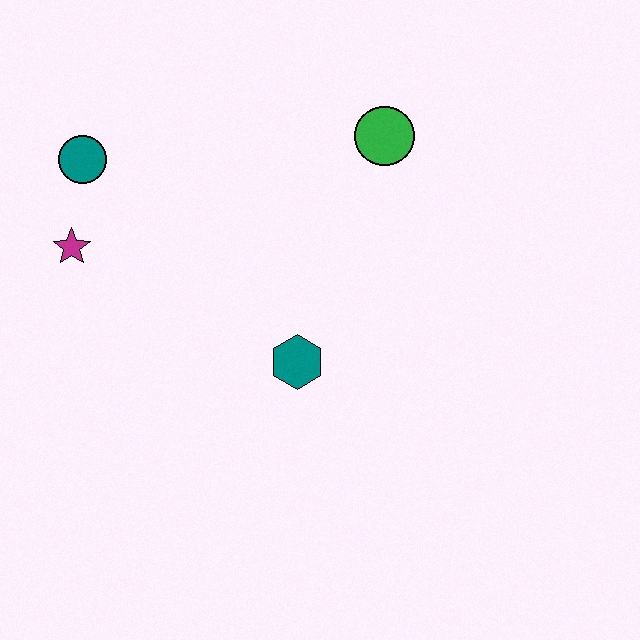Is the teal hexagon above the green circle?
No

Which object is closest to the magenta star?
The teal circle is closest to the magenta star.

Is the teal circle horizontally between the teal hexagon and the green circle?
No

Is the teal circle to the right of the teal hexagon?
No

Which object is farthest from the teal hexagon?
The teal circle is farthest from the teal hexagon.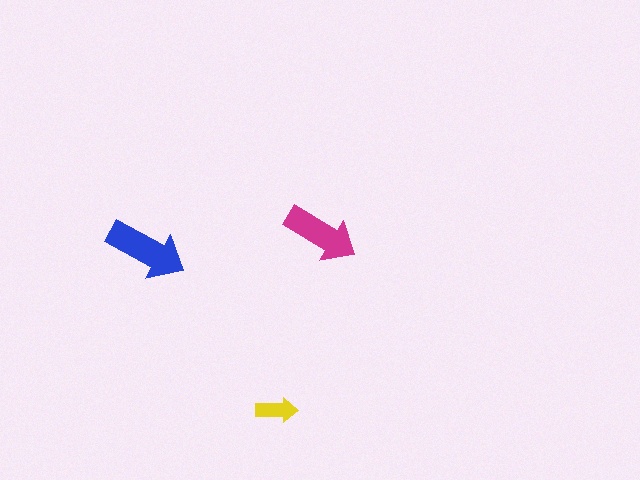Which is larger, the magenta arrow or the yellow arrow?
The magenta one.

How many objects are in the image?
There are 3 objects in the image.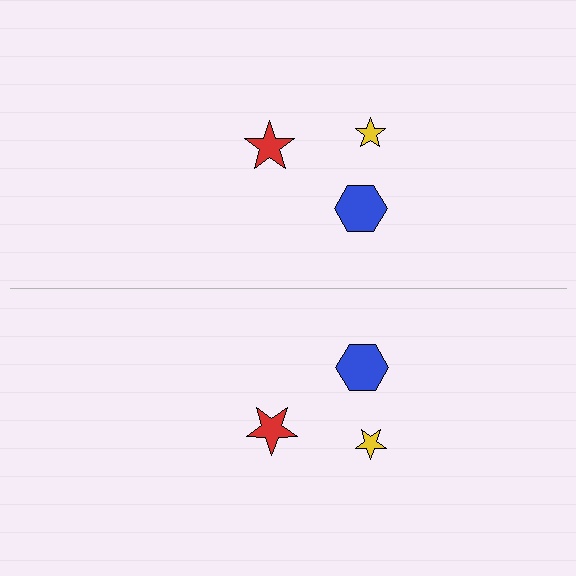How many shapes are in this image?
There are 6 shapes in this image.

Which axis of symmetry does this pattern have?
The pattern has a horizontal axis of symmetry running through the center of the image.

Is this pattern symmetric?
Yes, this pattern has bilateral (reflection) symmetry.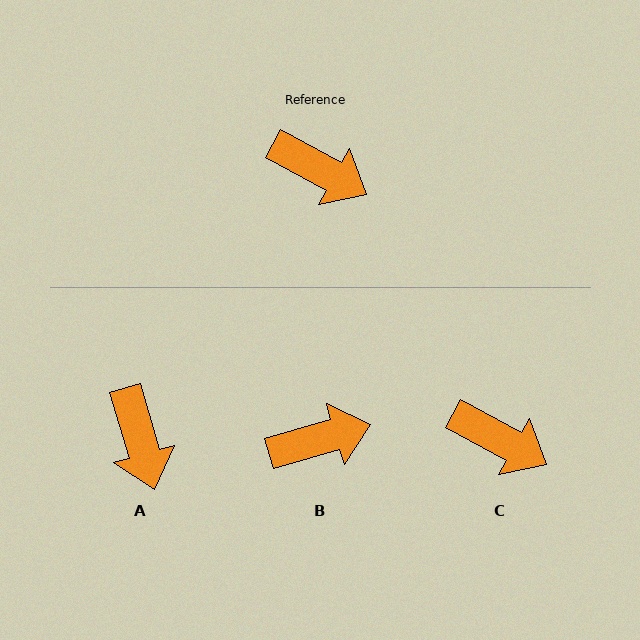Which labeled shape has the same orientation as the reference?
C.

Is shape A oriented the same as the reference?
No, it is off by about 45 degrees.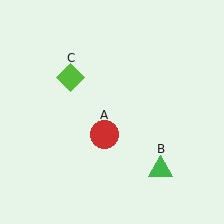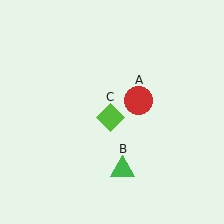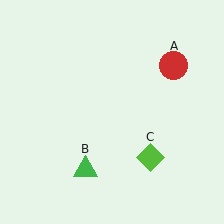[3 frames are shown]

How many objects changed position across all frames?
3 objects changed position: red circle (object A), green triangle (object B), lime diamond (object C).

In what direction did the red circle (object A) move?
The red circle (object A) moved up and to the right.